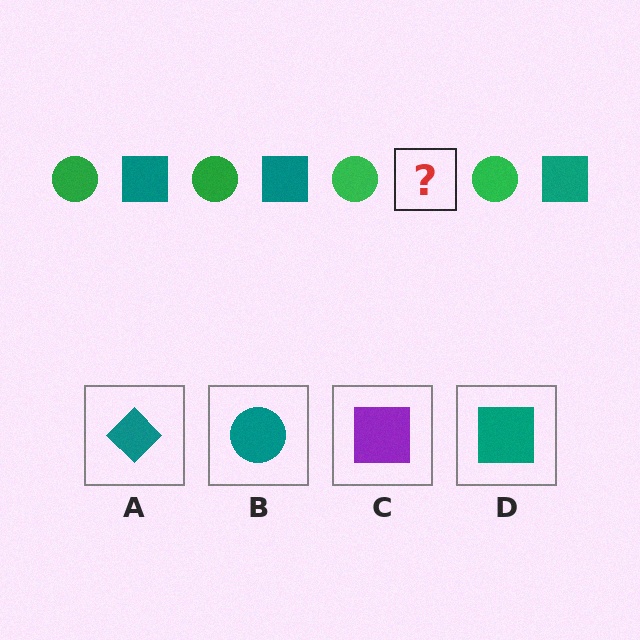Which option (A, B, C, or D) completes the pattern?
D.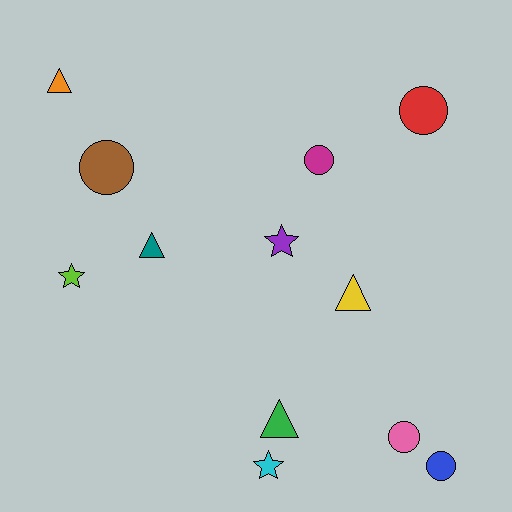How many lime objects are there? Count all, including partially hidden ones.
There is 1 lime object.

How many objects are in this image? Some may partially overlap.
There are 12 objects.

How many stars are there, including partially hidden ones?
There are 3 stars.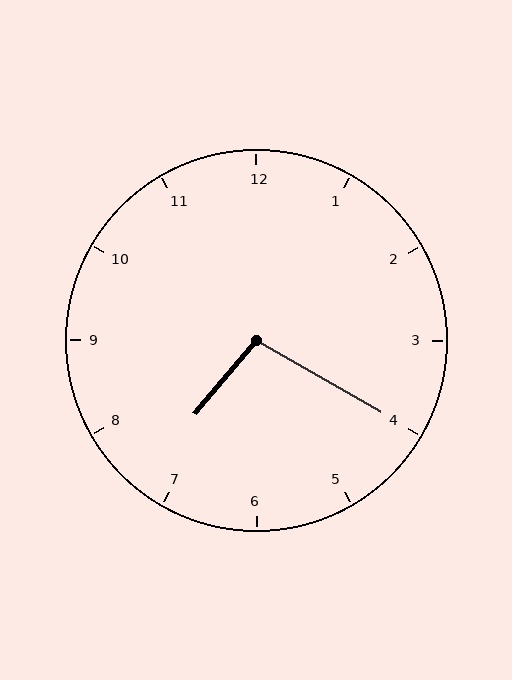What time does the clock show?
7:20.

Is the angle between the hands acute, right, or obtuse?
It is obtuse.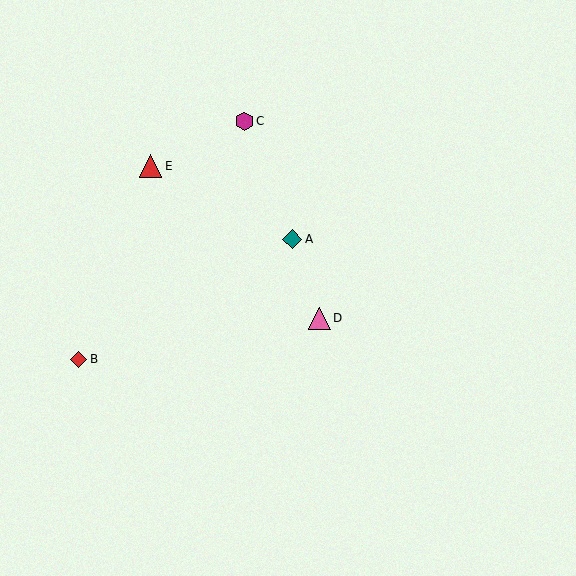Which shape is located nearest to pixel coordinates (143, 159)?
The red triangle (labeled E) at (150, 166) is nearest to that location.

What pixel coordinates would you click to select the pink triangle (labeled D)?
Click at (319, 318) to select the pink triangle D.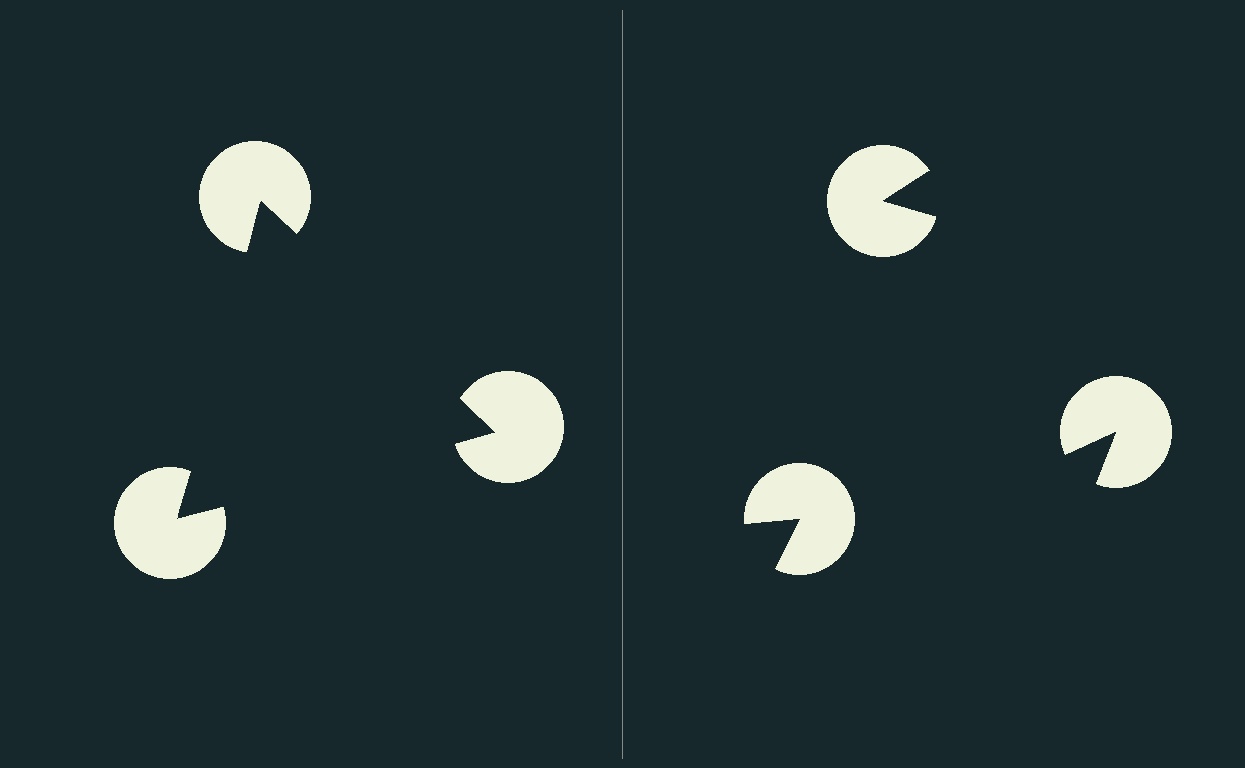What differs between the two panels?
The pac-man discs are positioned identically on both sides; only the wedge orientations differ. On the left they align to a triangle; on the right they are misaligned.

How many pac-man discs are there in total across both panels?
6 — 3 on each side.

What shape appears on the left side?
An illusory triangle.